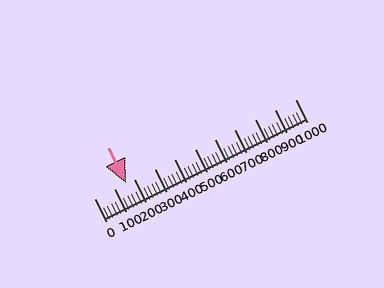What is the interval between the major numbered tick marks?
The major tick marks are spaced 100 units apart.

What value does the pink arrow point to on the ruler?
The pink arrow points to approximately 158.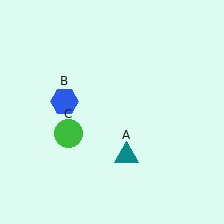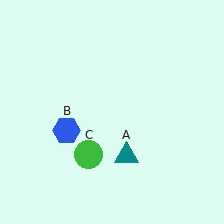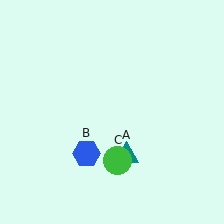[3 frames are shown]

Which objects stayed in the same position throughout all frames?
Teal triangle (object A) remained stationary.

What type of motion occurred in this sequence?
The blue hexagon (object B), green circle (object C) rotated counterclockwise around the center of the scene.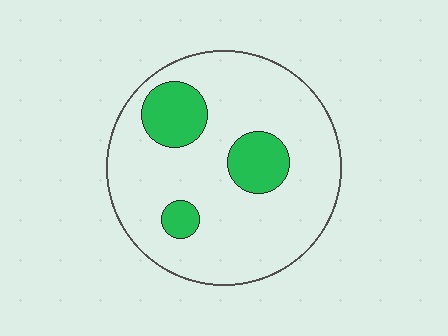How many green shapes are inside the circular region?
3.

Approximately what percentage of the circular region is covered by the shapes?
Approximately 20%.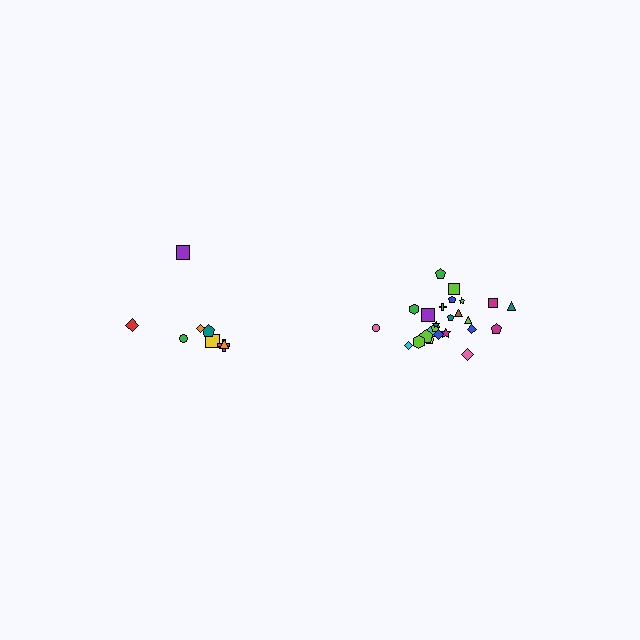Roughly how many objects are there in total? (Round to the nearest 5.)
Roughly 35 objects in total.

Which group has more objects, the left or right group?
The right group.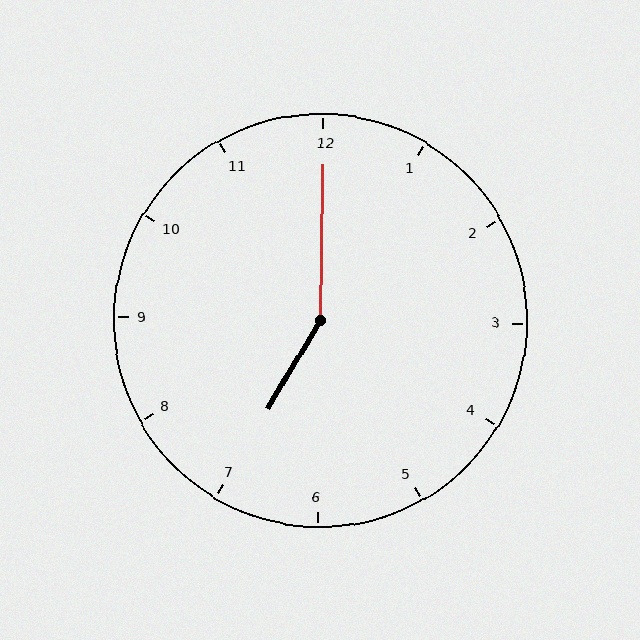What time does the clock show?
7:00.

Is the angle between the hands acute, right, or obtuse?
It is obtuse.